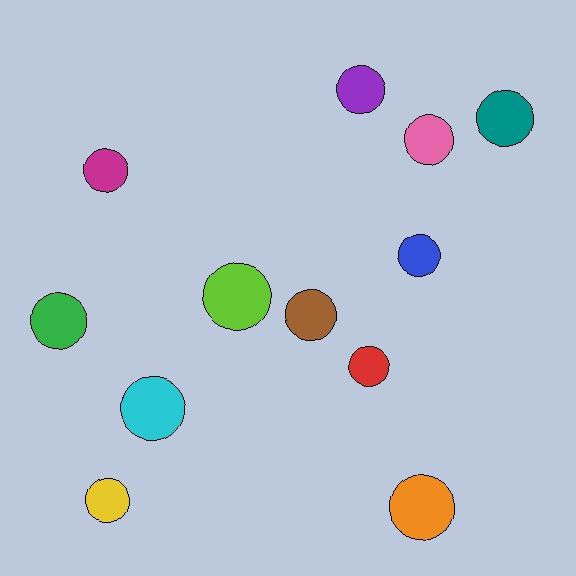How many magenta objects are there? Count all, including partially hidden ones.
There is 1 magenta object.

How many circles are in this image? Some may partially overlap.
There are 12 circles.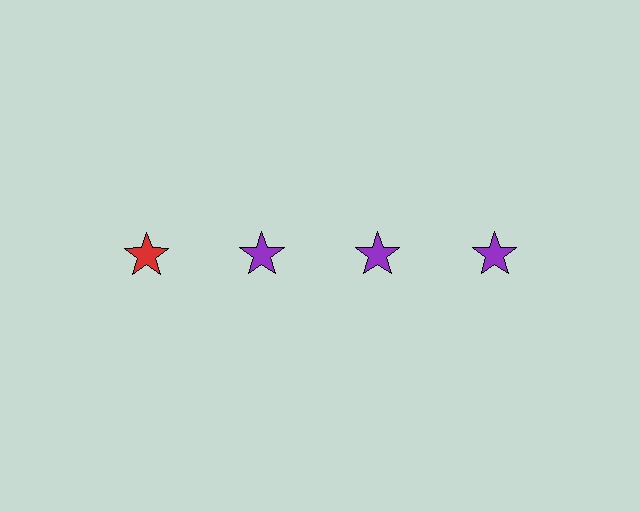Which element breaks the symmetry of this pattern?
The red star in the top row, leftmost column breaks the symmetry. All other shapes are purple stars.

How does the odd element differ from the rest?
It has a different color: red instead of purple.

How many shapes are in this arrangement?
There are 4 shapes arranged in a grid pattern.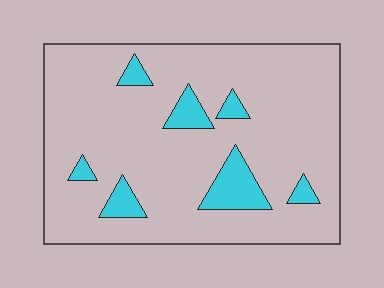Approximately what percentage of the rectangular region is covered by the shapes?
Approximately 10%.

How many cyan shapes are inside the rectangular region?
7.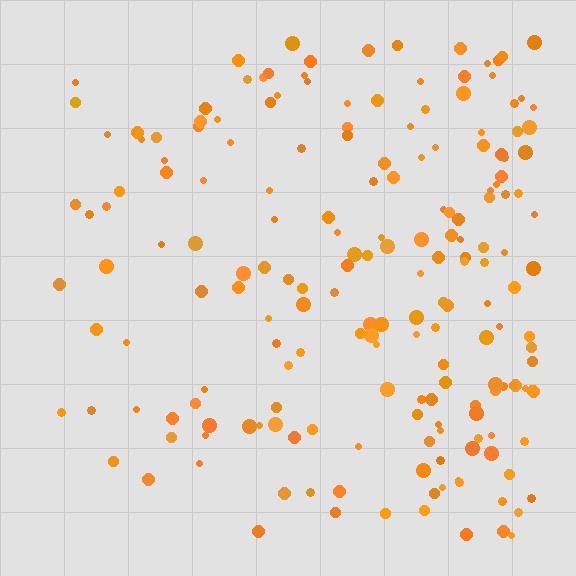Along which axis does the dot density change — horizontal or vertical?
Horizontal.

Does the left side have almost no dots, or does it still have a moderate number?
Still a moderate number, just noticeably fewer than the right.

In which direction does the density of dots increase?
From left to right, with the right side densest.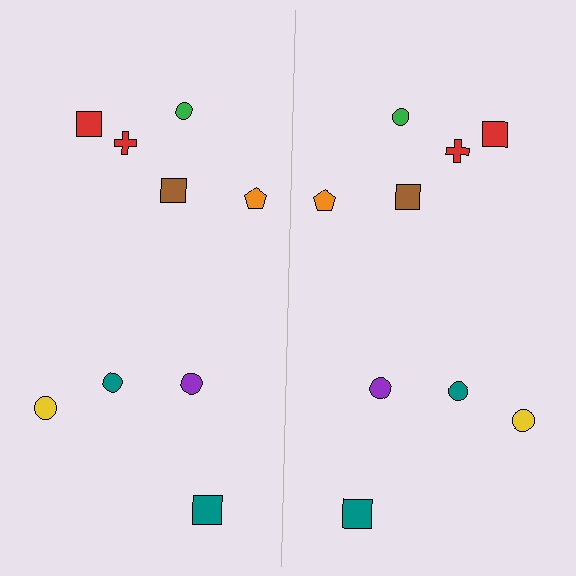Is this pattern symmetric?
Yes, this pattern has bilateral (reflection) symmetry.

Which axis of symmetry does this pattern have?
The pattern has a vertical axis of symmetry running through the center of the image.